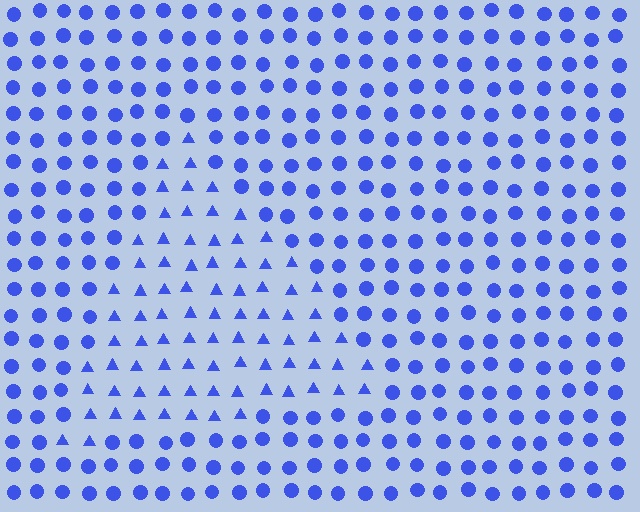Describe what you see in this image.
The image is filled with small blue elements arranged in a uniform grid. A triangle-shaped region contains triangles, while the surrounding area contains circles. The boundary is defined purely by the change in element shape.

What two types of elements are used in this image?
The image uses triangles inside the triangle region and circles outside it.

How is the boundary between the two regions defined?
The boundary is defined by a change in element shape: triangles inside vs. circles outside. All elements share the same color and spacing.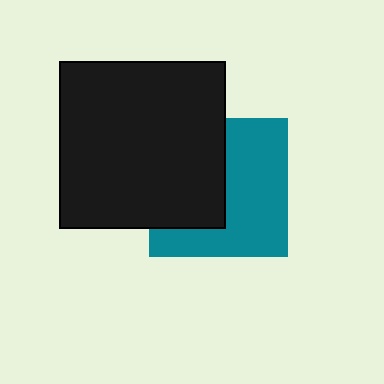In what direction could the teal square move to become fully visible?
The teal square could move right. That would shift it out from behind the black square entirely.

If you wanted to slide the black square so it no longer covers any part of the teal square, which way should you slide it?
Slide it left — that is the most direct way to separate the two shapes.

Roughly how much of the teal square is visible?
About half of it is visible (roughly 56%).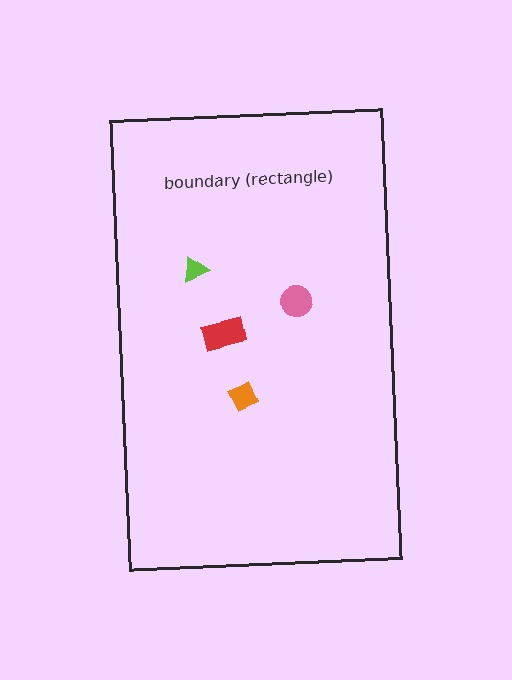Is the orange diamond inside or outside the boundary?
Inside.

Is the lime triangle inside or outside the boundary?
Inside.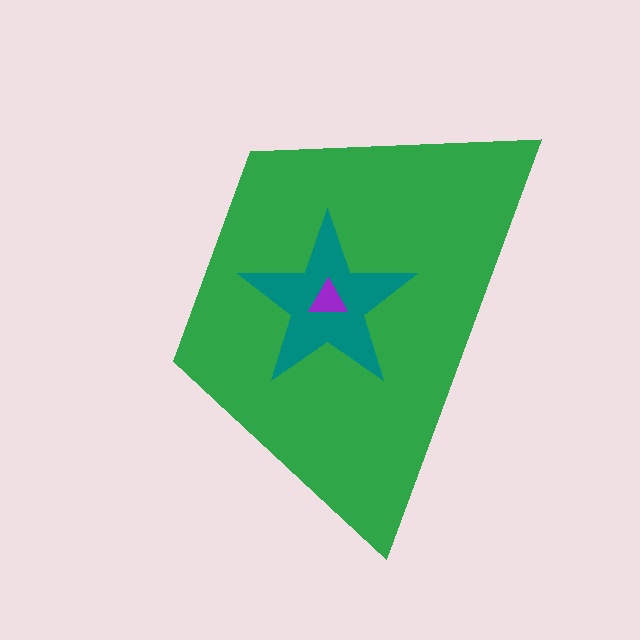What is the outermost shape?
The green trapezoid.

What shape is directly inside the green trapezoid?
The teal star.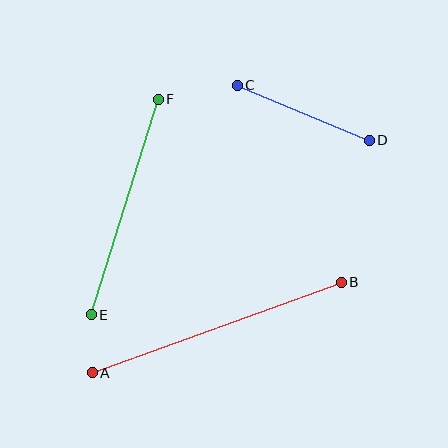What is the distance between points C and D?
The distance is approximately 143 pixels.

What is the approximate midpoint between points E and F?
The midpoint is at approximately (125, 207) pixels.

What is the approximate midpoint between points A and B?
The midpoint is at approximately (217, 327) pixels.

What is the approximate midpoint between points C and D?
The midpoint is at approximately (303, 113) pixels.